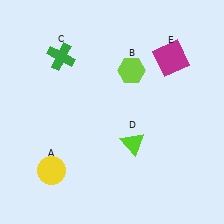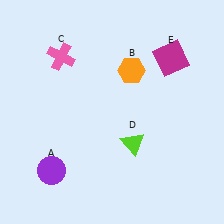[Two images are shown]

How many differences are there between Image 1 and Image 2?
There are 3 differences between the two images.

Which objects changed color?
A changed from yellow to purple. B changed from lime to orange. C changed from green to pink.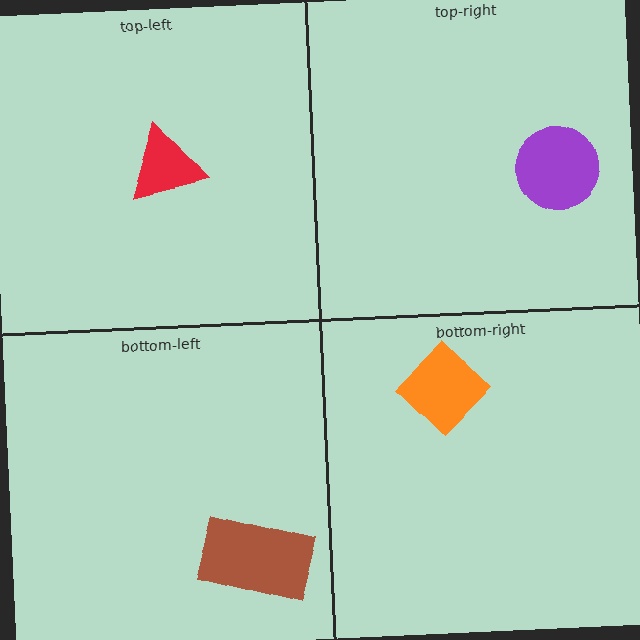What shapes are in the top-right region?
The purple circle.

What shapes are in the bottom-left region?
The brown rectangle.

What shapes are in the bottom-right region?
The orange diamond.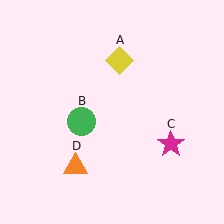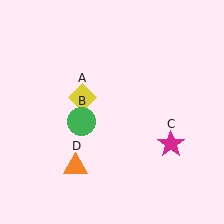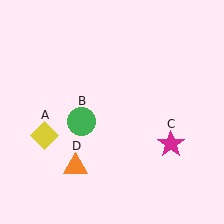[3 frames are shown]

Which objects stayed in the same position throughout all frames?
Green circle (object B) and magenta star (object C) and orange triangle (object D) remained stationary.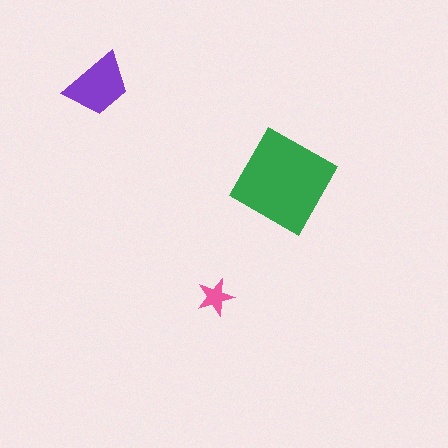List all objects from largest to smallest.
The green square, the purple trapezoid, the pink star.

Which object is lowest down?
The pink star is bottommost.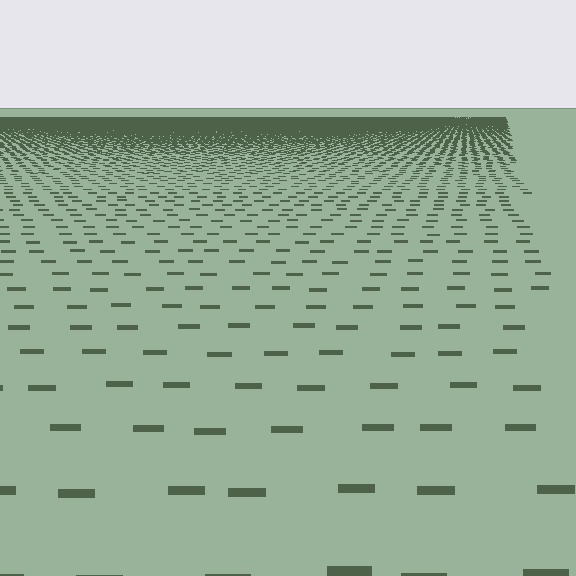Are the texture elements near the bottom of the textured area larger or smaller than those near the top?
Larger. Near the bottom, elements are closer to the viewer and appear at a bigger on-screen size.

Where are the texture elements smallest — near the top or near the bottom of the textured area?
Near the top.